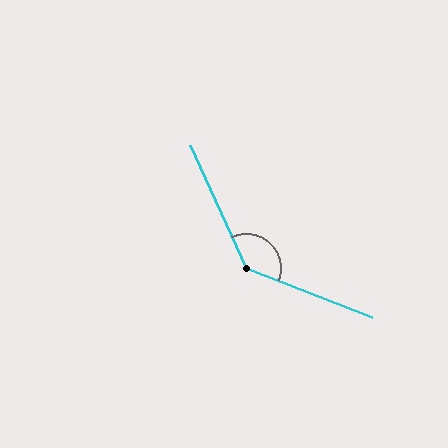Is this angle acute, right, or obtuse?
It is obtuse.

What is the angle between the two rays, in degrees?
Approximately 136 degrees.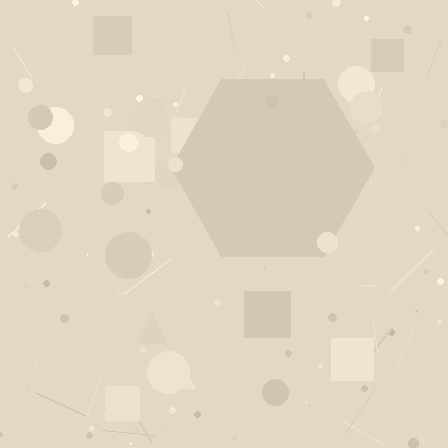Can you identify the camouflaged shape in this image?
The camouflaged shape is a hexagon.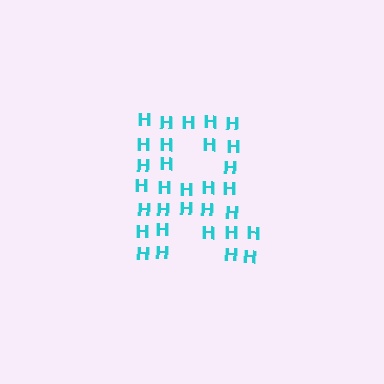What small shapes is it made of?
It is made of small letter H's.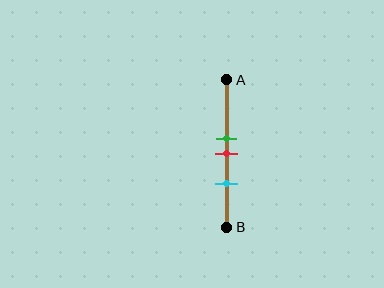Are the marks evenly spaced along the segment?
Yes, the marks are approximately evenly spaced.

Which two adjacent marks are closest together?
The green and red marks are the closest adjacent pair.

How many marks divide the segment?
There are 3 marks dividing the segment.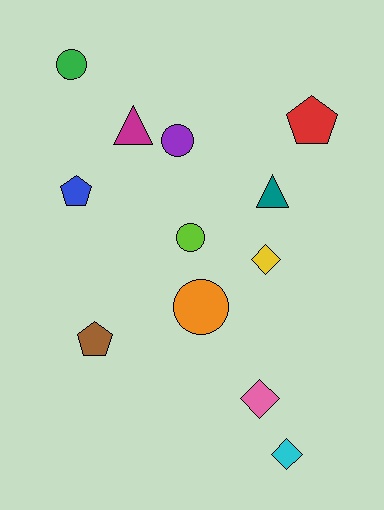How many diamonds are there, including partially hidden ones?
There are 3 diamonds.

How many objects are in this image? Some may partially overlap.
There are 12 objects.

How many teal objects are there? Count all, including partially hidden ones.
There is 1 teal object.